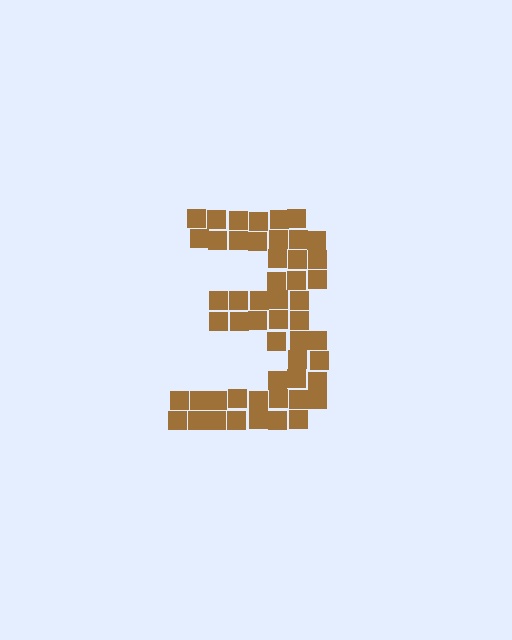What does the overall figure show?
The overall figure shows the digit 3.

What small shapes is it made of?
It is made of small squares.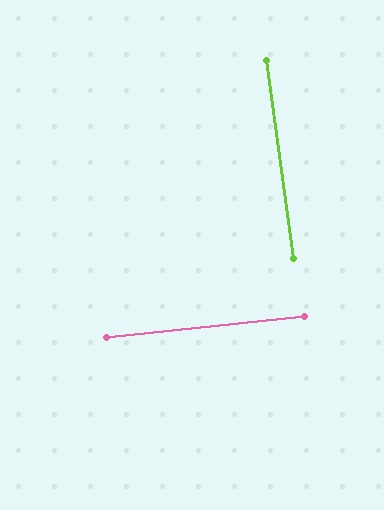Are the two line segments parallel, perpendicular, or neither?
Perpendicular — they meet at approximately 88°.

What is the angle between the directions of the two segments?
Approximately 88 degrees.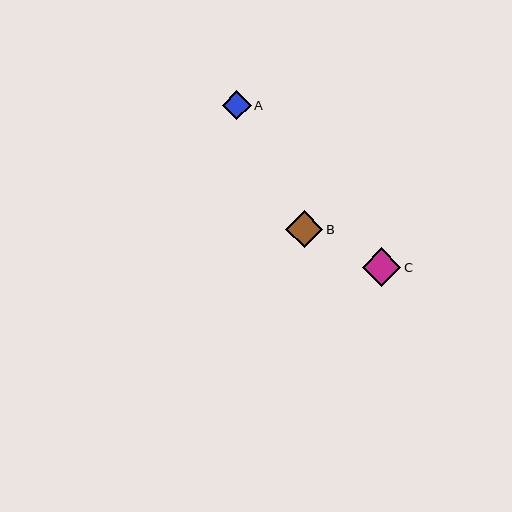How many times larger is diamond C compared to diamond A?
Diamond C is approximately 1.3 times the size of diamond A.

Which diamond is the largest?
Diamond C is the largest with a size of approximately 39 pixels.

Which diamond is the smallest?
Diamond A is the smallest with a size of approximately 29 pixels.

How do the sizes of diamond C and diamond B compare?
Diamond C and diamond B are approximately the same size.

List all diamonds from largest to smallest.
From largest to smallest: C, B, A.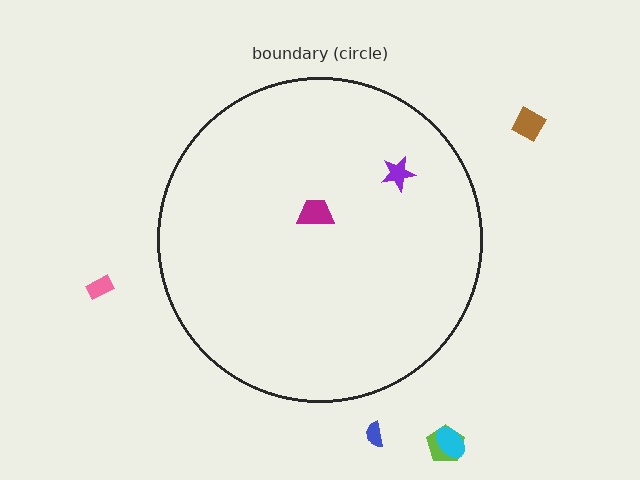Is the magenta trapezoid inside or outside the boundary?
Inside.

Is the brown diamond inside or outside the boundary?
Outside.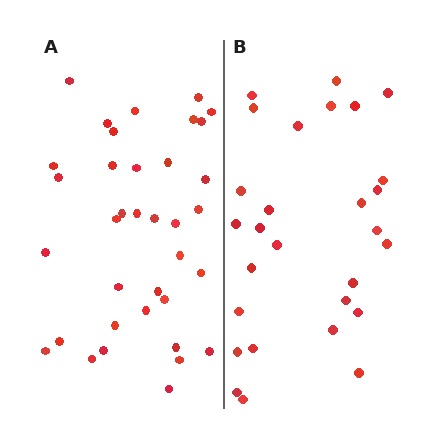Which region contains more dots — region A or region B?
Region A (the left region) has more dots.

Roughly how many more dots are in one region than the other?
Region A has roughly 8 or so more dots than region B.